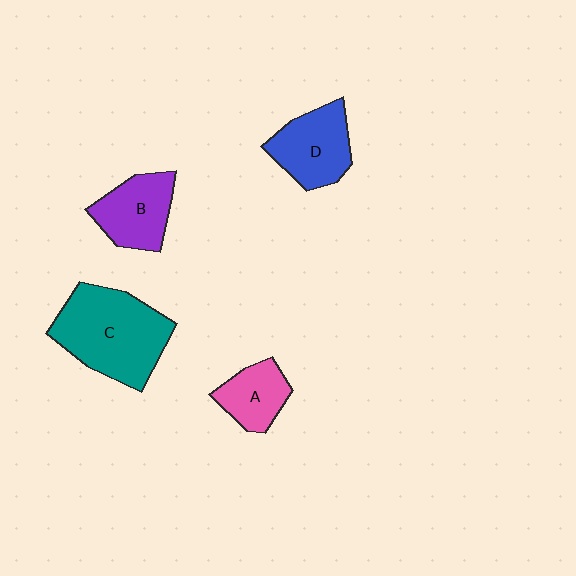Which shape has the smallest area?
Shape A (pink).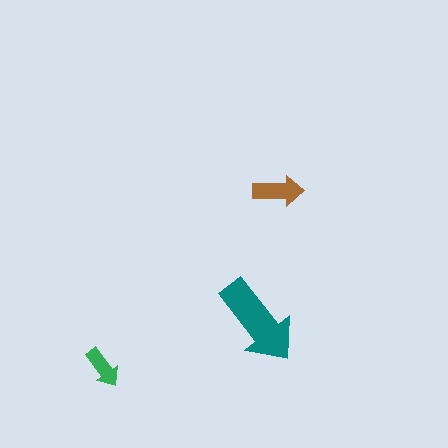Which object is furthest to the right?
The brown arrow is rightmost.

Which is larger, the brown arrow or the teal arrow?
The teal one.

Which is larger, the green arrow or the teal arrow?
The teal one.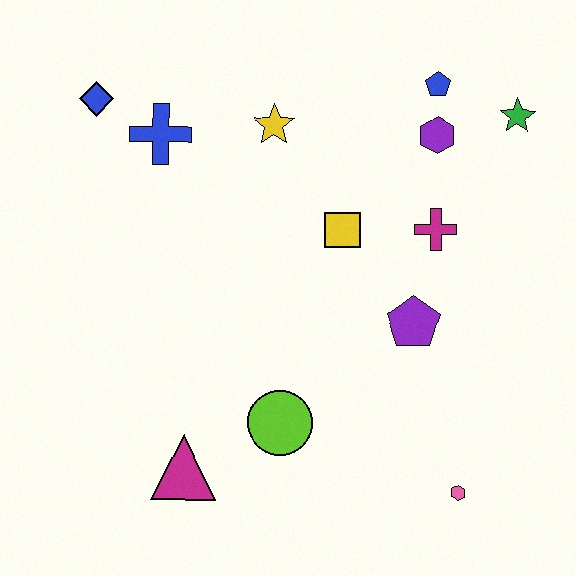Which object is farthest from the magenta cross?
The blue diamond is farthest from the magenta cross.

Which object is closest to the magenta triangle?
The lime circle is closest to the magenta triangle.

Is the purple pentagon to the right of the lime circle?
Yes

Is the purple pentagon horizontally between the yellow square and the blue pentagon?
Yes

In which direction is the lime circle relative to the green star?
The lime circle is below the green star.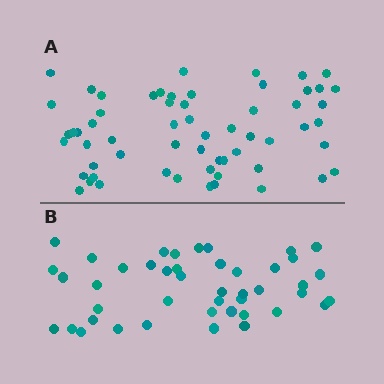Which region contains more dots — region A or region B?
Region A (the top region) has more dots.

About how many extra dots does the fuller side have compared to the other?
Region A has approximately 15 more dots than region B.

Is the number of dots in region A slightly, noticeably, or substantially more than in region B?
Region A has noticeably more, but not dramatically so. The ratio is roughly 1.4 to 1.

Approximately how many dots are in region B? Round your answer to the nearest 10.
About 40 dots. (The exact count is 44, which rounds to 40.)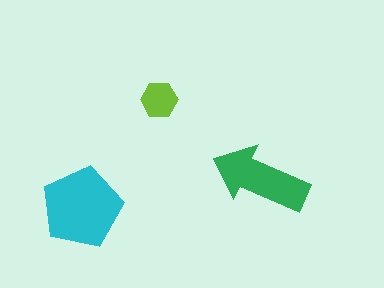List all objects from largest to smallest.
The cyan pentagon, the green arrow, the lime hexagon.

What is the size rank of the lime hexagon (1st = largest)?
3rd.